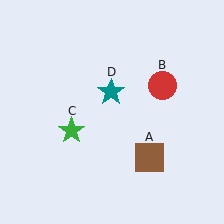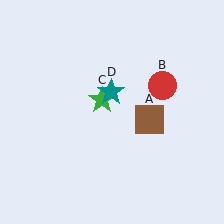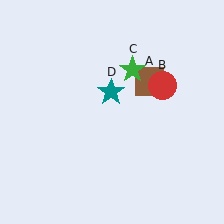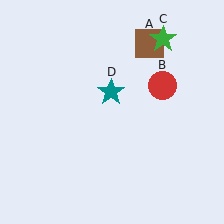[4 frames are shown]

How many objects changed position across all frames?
2 objects changed position: brown square (object A), green star (object C).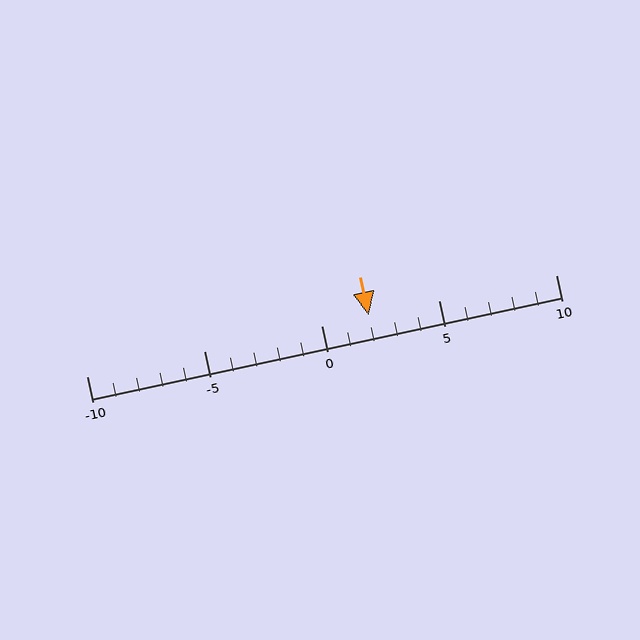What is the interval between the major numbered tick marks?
The major tick marks are spaced 5 units apart.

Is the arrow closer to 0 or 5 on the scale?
The arrow is closer to 0.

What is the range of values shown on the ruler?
The ruler shows values from -10 to 10.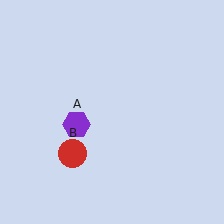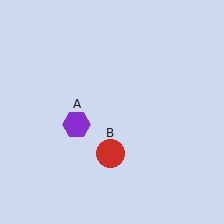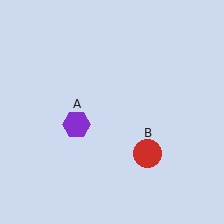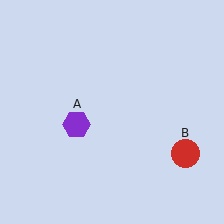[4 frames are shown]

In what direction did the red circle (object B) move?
The red circle (object B) moved right.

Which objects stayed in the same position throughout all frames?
Purple hexagon (object A) remained stationary.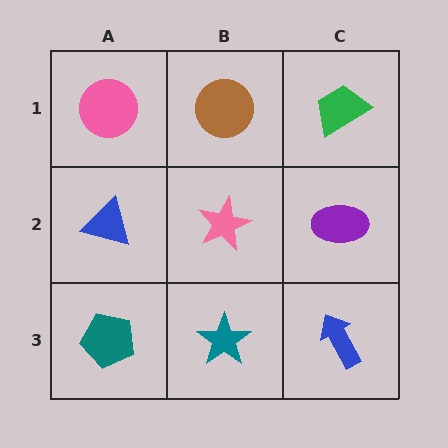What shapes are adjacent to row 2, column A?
A pink circle (row 1, column A), a teal pentagon (row 3, column A), a pink star (row 2, column B).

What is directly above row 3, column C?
A purple ellipse.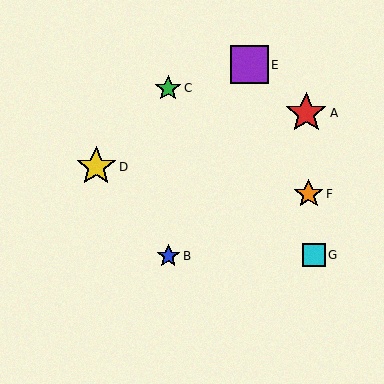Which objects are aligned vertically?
Objects B, C are aligned vertically.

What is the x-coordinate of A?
Object A is at x≈306.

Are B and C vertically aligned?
Yes, both are at x≈168.